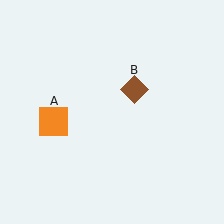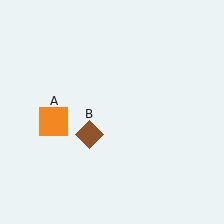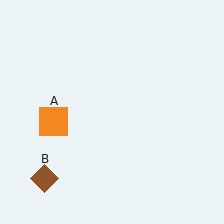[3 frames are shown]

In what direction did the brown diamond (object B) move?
The brown diamond (object B) moved down and to the left.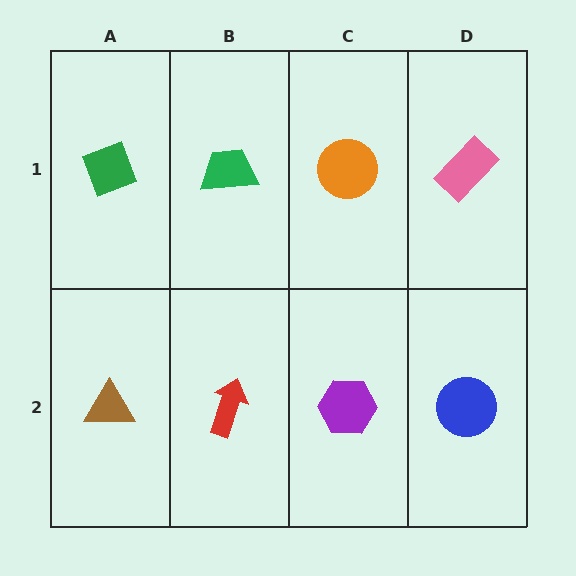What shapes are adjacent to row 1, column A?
A brown triangle (row 2, column A), a green trapezoid (row 1, column B).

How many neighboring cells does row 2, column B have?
3.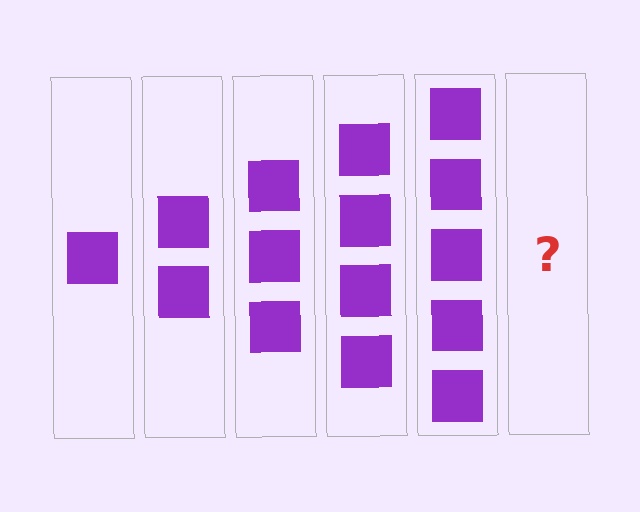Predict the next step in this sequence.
The next step is 6 squares.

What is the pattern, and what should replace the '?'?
The pattern is that each step adds one more square. The '?' should be 6 squares.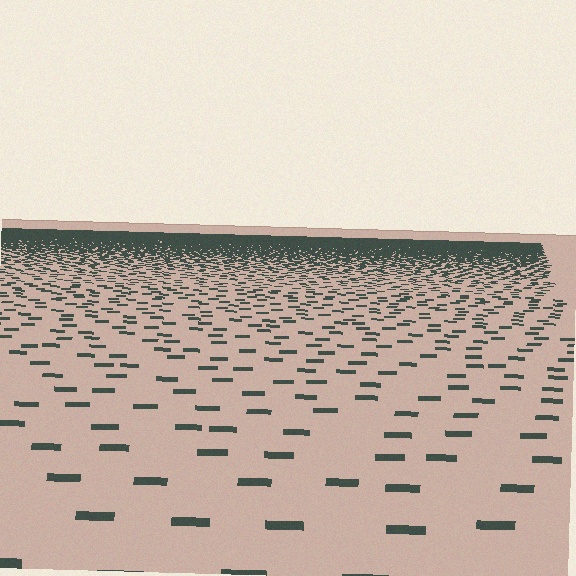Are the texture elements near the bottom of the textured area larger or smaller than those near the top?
Larger. Near the bottom, elements are closer to the viewer and appear at a bigger on-screen size.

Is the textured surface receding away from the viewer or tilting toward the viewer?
The surface is receding away from the viewer. Texture elements get smaller and denser toward the top.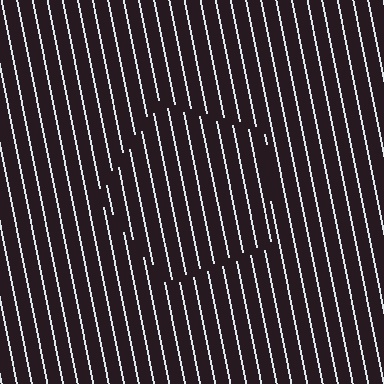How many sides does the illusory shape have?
5 sides — the line-ends trace a pentagon.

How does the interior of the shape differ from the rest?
The interior of the shape contains the same grating, shifted by half a period — the contour is defined by the phase discontinuity where line-ends from the inner and outer gratings abut.